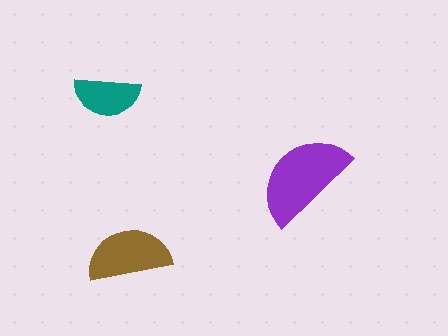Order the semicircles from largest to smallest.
the purple one, the brown one, the teal one.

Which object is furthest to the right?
The purple semicircle is rightmost.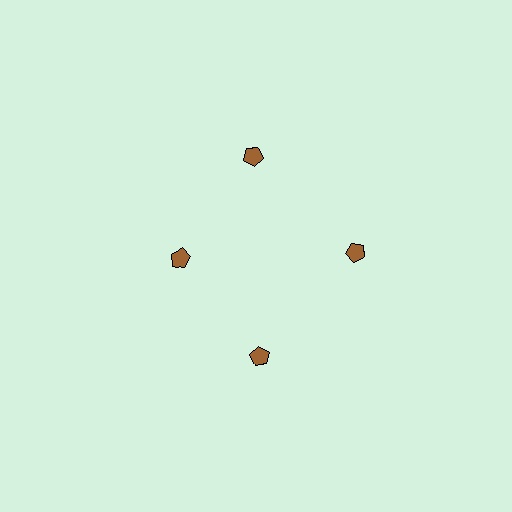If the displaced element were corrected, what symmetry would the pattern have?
It would have 4-fold rotational symmetry — the pattern would map onto itself every 90 degrees.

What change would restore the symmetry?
The symmetry would be restored by moving it outward, back onto the ring so that all 4 pentagons sit at equal angles and equal distance from the center.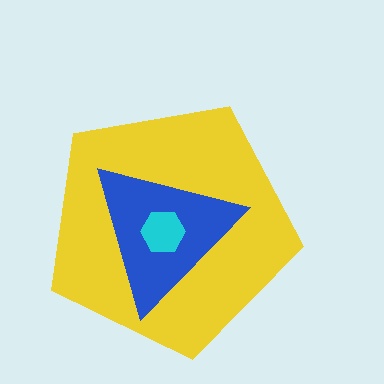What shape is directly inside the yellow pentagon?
The blue triangle.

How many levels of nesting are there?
3.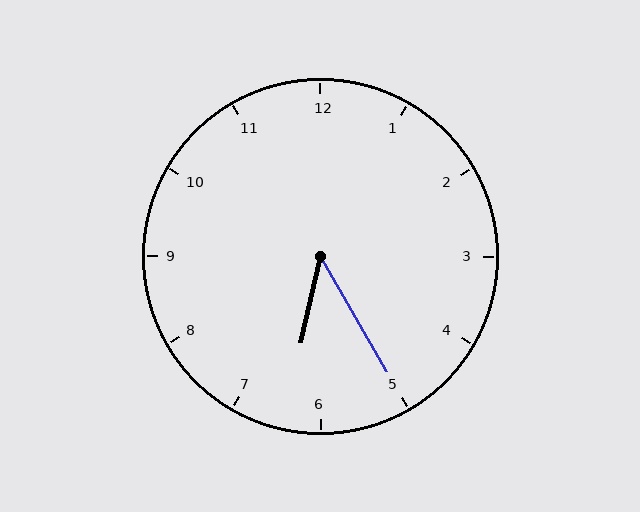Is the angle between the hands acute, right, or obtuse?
It is acute.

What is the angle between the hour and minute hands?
Approximately 42 degrees.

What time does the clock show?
6:25.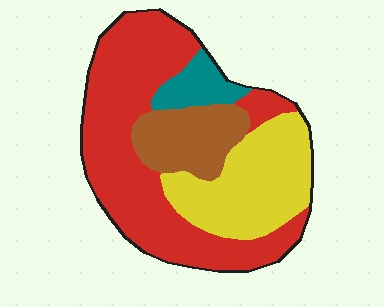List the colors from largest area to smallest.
From largest to smallest: red, yellow, brown, teal.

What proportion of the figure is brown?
Brown takes up about one sixth (1/6) of the figure.